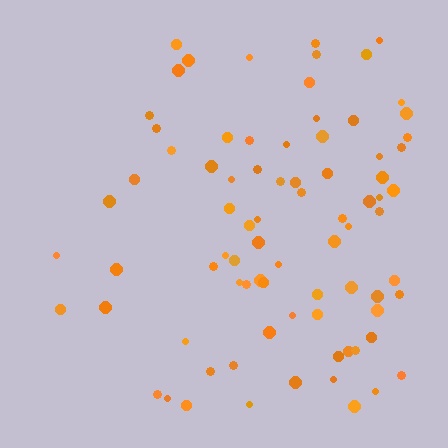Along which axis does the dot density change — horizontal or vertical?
Horizontal.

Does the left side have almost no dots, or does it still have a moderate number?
Still a moderate number, just noticeably fewer than the right.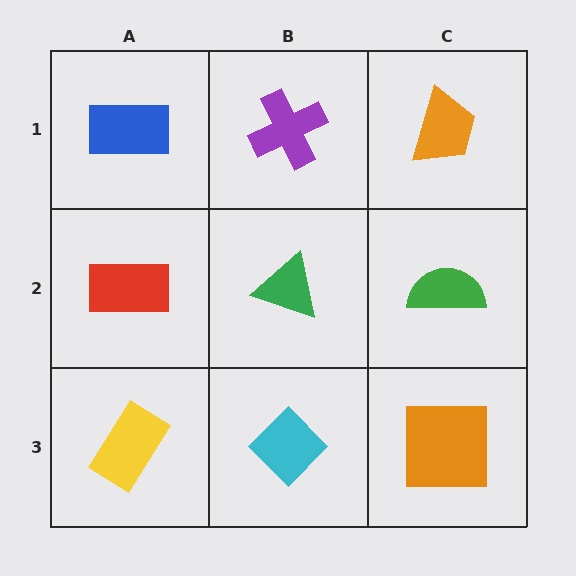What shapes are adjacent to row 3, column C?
A green semicircle (row 2, column C), a cyan diamond (row 3, column B).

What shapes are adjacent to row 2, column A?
A blue rectangle (row 1, column A), a yellow rectangle (row 3, column A), a green triangle (row 2, column B).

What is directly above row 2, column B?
A purple cross.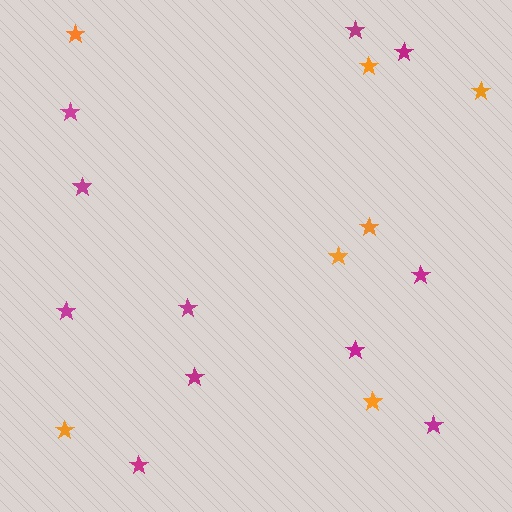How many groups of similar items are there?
There are 2 groups: one group of magenta stars (11) and one group of orange stars (7).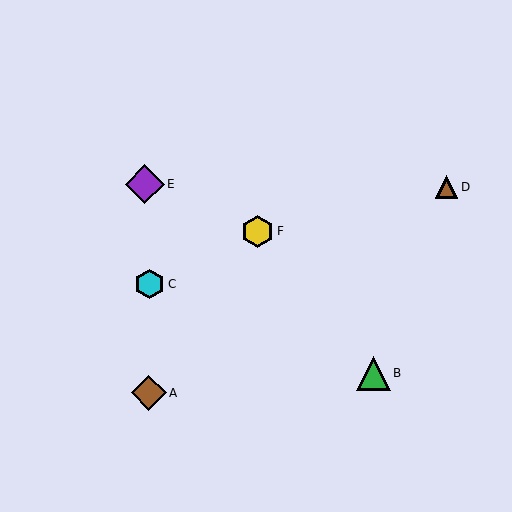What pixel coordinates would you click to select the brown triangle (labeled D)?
Click at (447, 187) to select the brown triangle D.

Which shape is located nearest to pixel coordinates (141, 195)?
The purple diamond (labeled E) at (145, 184) is nearest to that location.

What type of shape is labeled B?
Shape B is a green triangle.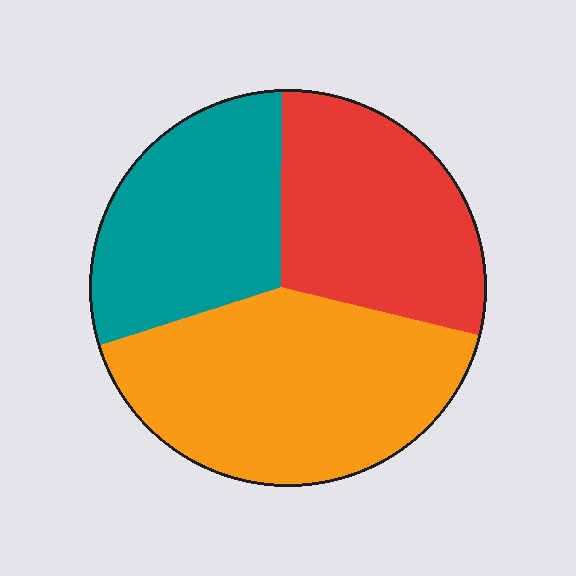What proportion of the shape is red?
Red covers around 30% of the shape.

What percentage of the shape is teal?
Teal covers around 30% of the shape.